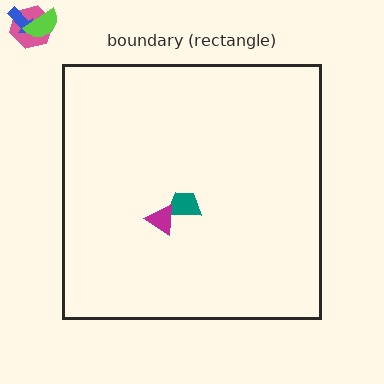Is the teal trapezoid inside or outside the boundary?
Inside.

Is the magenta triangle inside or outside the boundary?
Inside.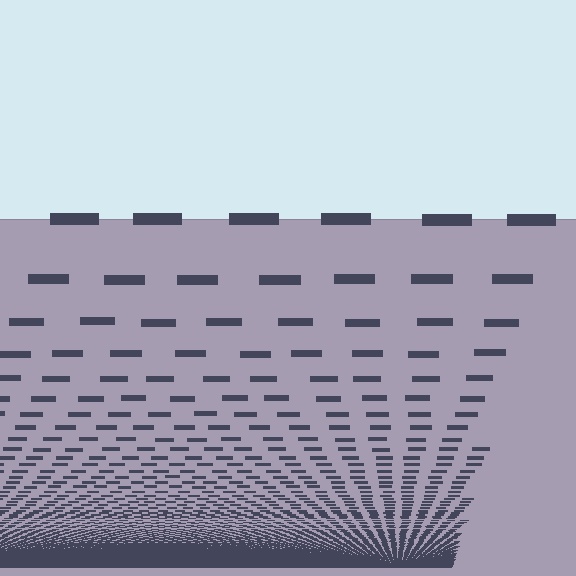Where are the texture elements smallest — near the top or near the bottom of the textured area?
Near the bottom.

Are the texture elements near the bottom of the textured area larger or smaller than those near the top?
Smaller. The gradient is inverted — elements near the bottom are smaller and denser.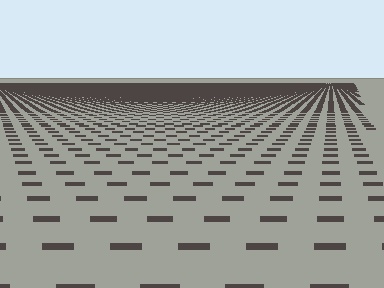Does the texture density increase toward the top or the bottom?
Density increases toward the top.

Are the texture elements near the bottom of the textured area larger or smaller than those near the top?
Larger. Near the bottom, elements are closer to the viewer and appear at a bigger on-screen size.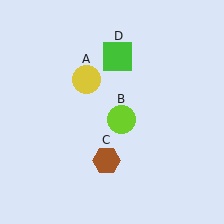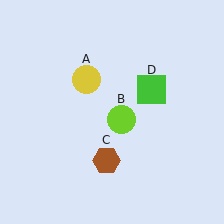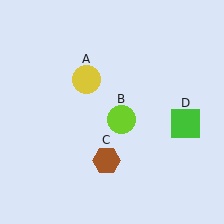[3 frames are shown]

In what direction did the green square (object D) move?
The green square (object D) moved down and to the right.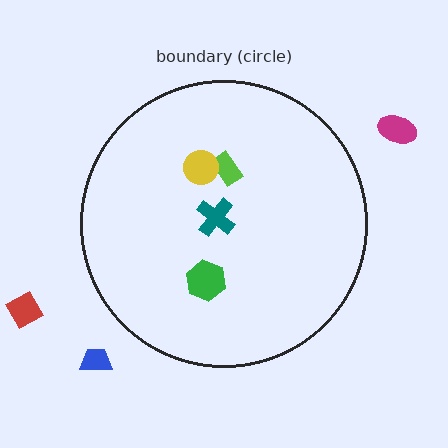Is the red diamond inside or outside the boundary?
Outside.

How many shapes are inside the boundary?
4 inside, 3 outside.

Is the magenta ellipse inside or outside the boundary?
Outside.